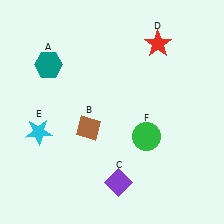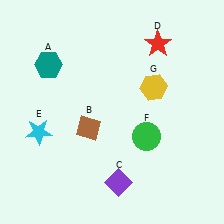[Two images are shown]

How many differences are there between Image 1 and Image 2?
There is 1 difference between the two images.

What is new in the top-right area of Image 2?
A yellow hexagon (G) was added in the top-right area of Image 2.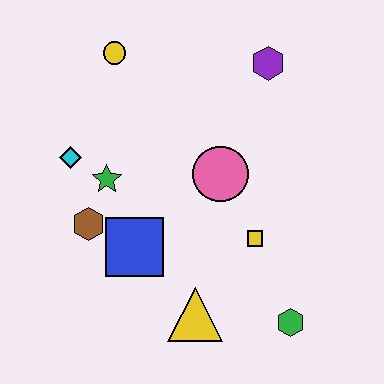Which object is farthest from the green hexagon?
The yellow circle is farthest from the green hexagon.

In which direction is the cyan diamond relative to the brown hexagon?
The cyan diamond is above the brown hexagon.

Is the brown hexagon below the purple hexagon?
Yes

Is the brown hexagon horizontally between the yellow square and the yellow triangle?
No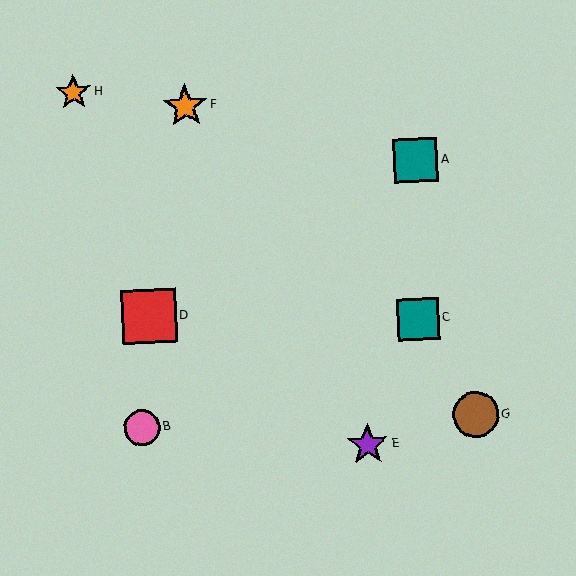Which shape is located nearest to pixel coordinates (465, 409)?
The brown circle (labeled G) at (476, 415) is nearest to that location.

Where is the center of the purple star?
The center of the purple star is at (368, 445).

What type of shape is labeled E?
Shape E is a purple star.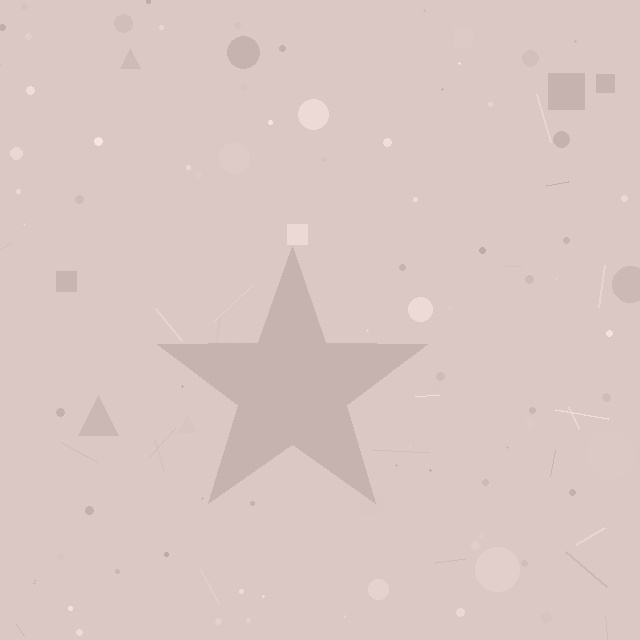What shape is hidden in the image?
A star is hidden in the image.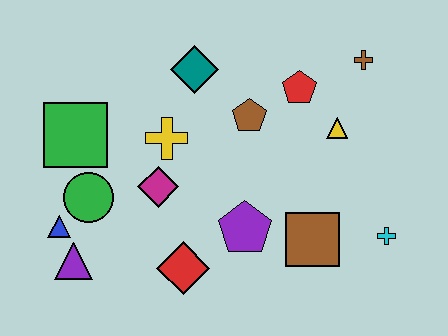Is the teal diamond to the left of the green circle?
No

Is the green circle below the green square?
Yes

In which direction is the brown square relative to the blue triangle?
The brown square is to the right of the blue triangle.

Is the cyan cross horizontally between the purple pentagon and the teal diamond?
No